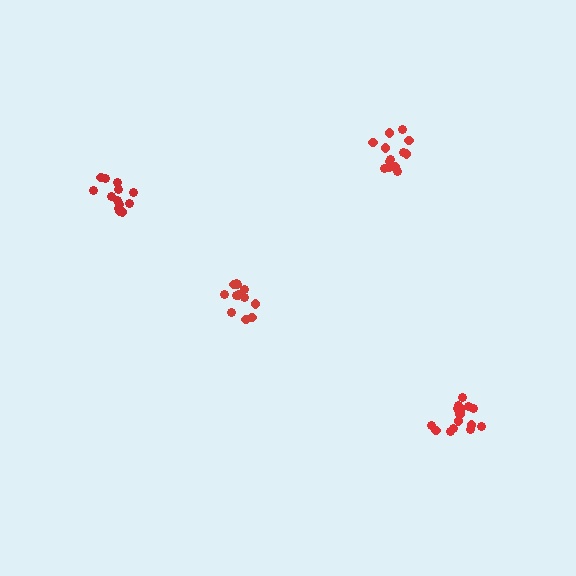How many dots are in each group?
Group 1: 17 dots, Group 2: 13 dots, Group 3: 12 dots, Group 4: 13 dots (55 total).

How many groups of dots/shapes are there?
There are 4 groups.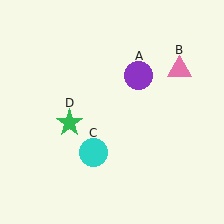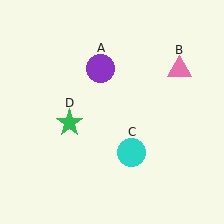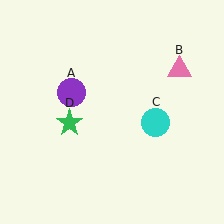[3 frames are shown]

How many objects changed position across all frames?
2 objects changed position: purple circle (object A), cyan circle (object C).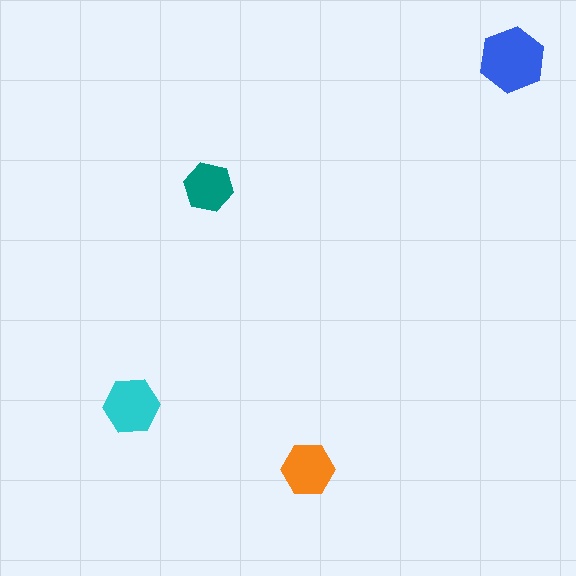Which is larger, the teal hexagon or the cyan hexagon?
The cyan one.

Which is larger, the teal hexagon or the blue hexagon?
The blue one.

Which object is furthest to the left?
The cyan hexagon is leftmost.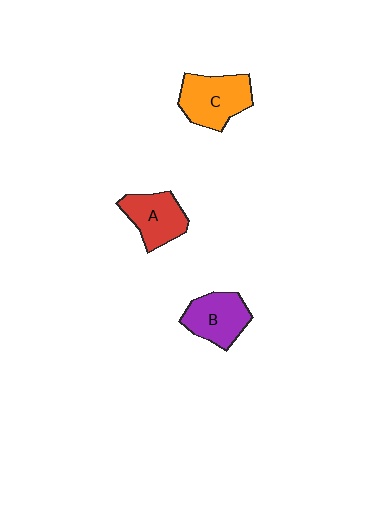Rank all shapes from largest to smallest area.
From largest to smallest: C (orange), B (purple), A (red).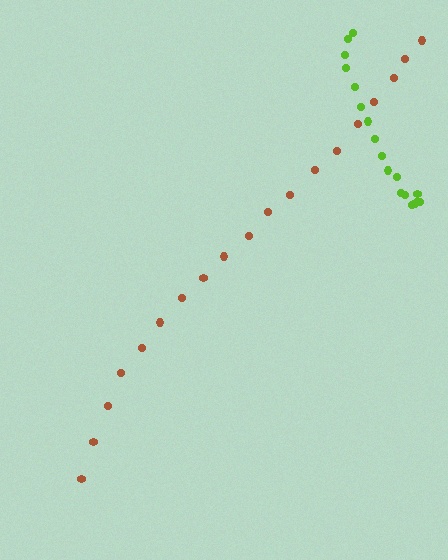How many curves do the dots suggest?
There are 2 distinct paths.